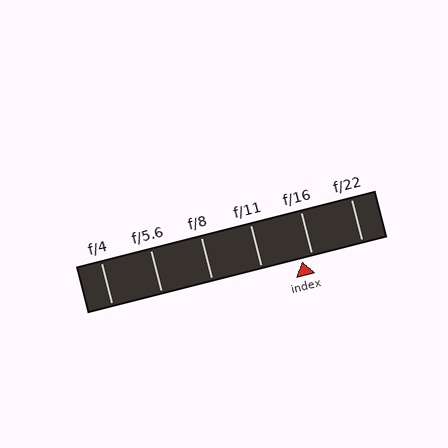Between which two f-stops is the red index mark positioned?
The index mark is between f/11 and f/16.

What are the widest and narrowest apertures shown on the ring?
The widest aperture shown is f/4 and the narrowest is f/22.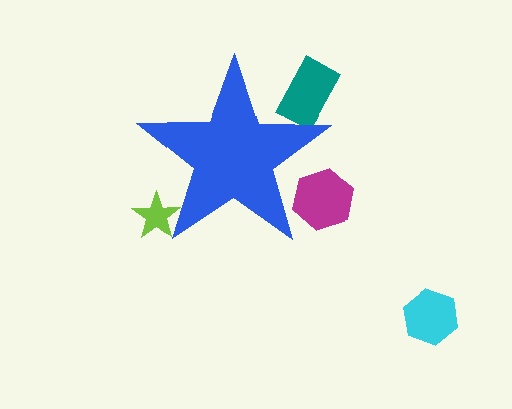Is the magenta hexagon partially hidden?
Yes, the magenta hexagon is partially hidden behind the blue star.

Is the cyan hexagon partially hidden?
No, the cyan hexagon is fully visible.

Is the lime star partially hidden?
Yes, the lime star is partially hidden behind the blue star.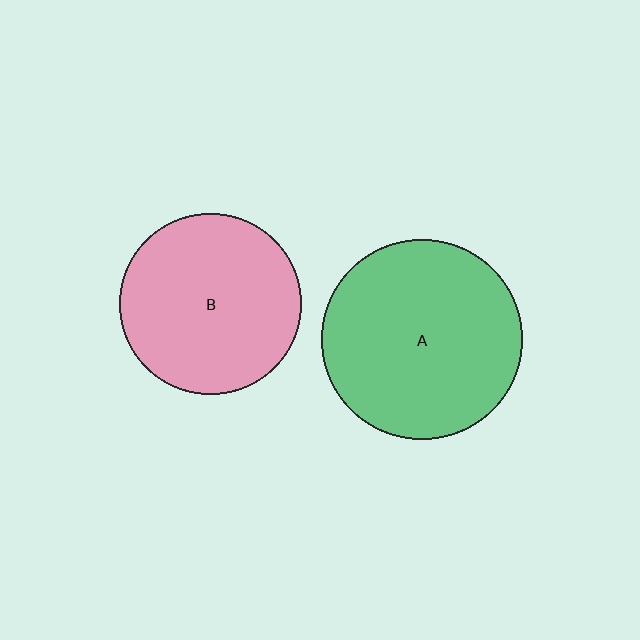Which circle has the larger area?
Circle A (green).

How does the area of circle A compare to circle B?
Approximately 1.2 times.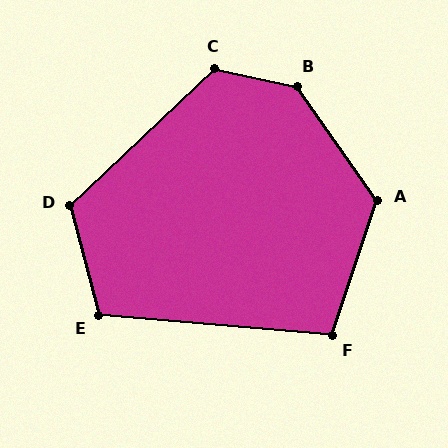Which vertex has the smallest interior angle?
F, at approximately 104 degrees.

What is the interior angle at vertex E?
Approximately 109 degrees (obtuse).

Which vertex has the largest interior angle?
B, at approximately 138 degrees.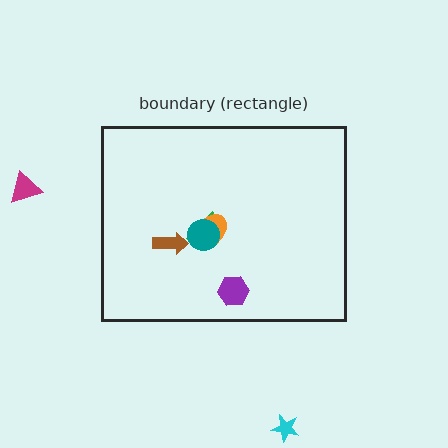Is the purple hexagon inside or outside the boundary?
Inside.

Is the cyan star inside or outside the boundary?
Outside.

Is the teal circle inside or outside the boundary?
Inside.